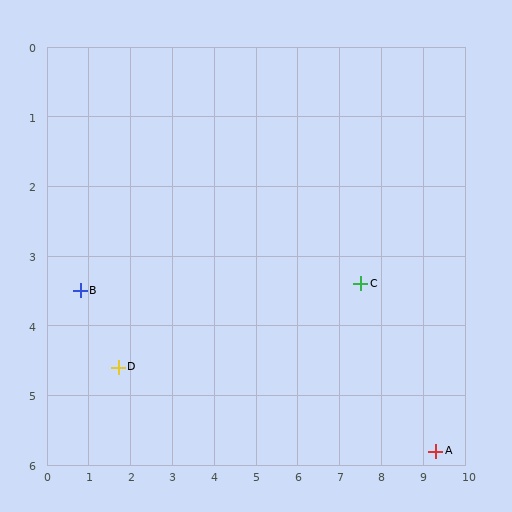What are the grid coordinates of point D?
Point D is at approximately (1.7, 4.6).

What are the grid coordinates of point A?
Point A is at approximately (9.3, 5.8).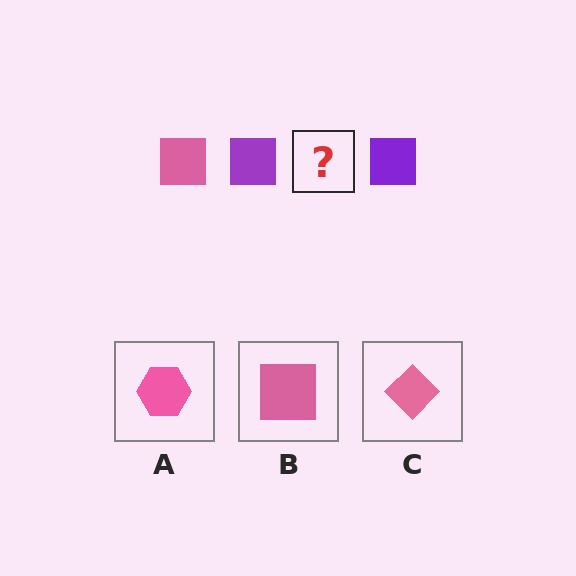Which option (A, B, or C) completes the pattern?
B.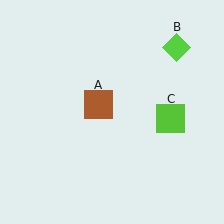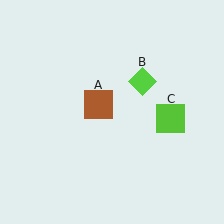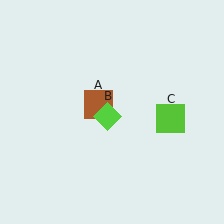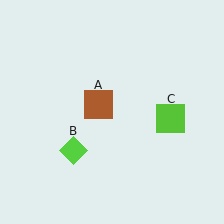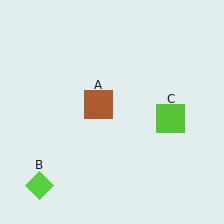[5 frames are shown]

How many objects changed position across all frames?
1 object changed position: lime diamond (object B).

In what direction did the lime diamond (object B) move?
The lime diamond (object B) moved down and to the left.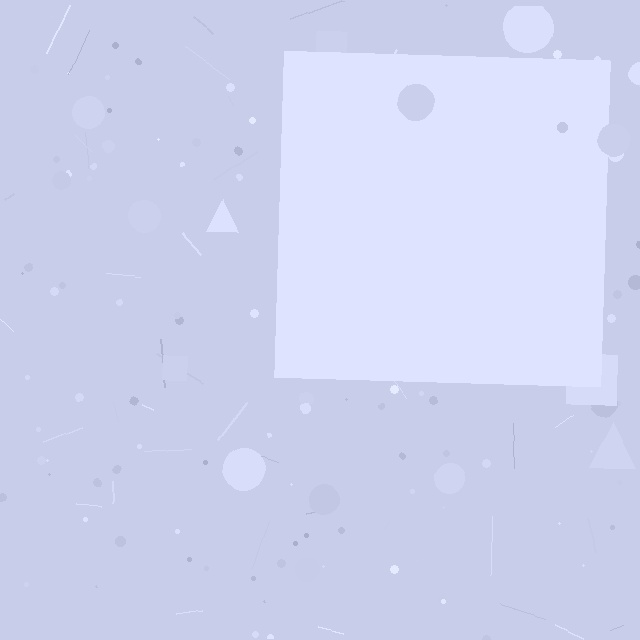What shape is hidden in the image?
A square is hidden in the image.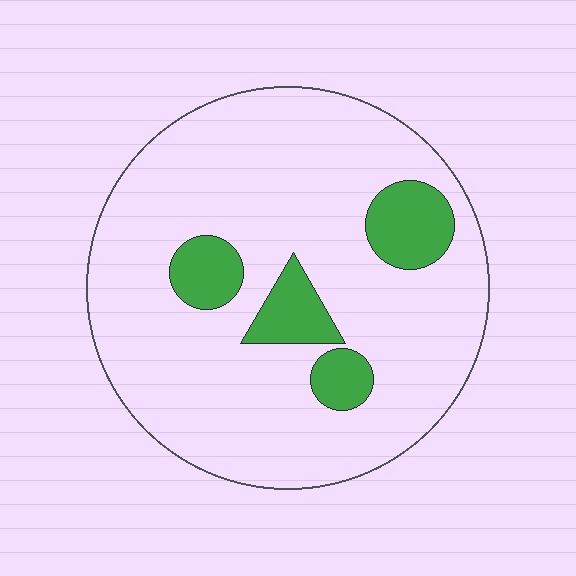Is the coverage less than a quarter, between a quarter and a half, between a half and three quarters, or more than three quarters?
Less than a quarter.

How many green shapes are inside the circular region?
4.